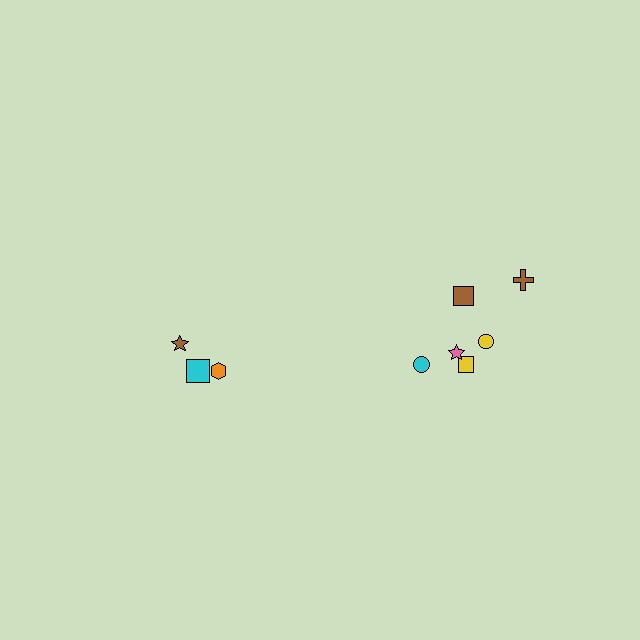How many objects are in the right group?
There are 6 objects.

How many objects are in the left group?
There are 3 objects.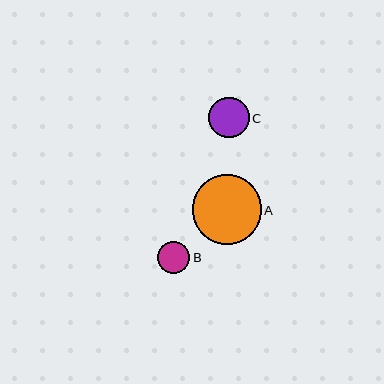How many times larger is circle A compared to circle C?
Circle A is approximately 1.7 times the size of circle C.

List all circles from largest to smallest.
From largest to smallest: A, C, B.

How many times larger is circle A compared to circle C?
Circle A is approximately 1.7 times the size of circle C.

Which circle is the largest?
Circle A is the largest with a size of approximately 69 pixels.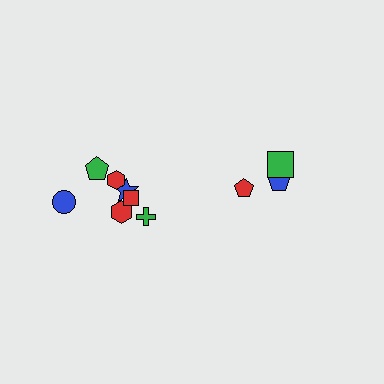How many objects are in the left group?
There are 7 objects.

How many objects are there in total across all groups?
There are 10 objects.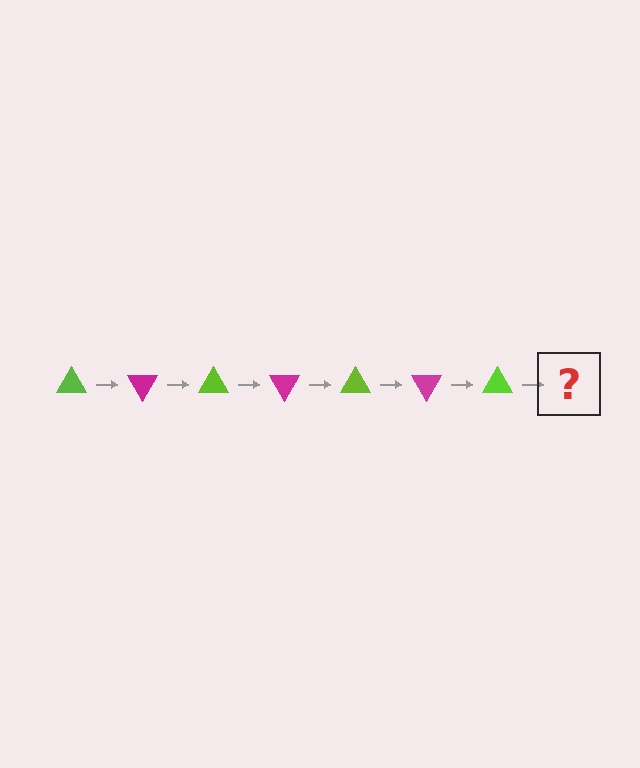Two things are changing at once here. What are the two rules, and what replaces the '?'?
The two rules are that it rotates 60 degrees each step and the color cycles through lime and magenta. The '?' should be a magenta triangle, rotated 420 degrees from the start.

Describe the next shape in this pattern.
It should be a magenta triangle, rotated 420 degrees from the start.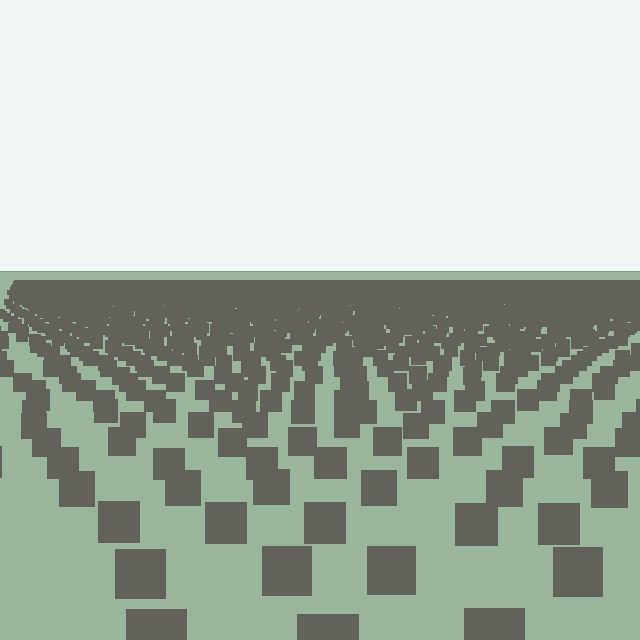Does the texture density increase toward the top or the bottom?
Density increases toward the top.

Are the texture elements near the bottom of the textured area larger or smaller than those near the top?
Larger. Near the bottom, elements are closer to the viewer and appear at a bigger on-screen size.